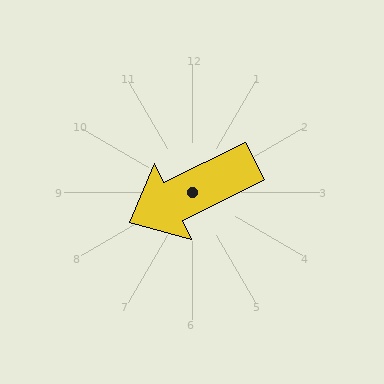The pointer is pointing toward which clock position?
Roughly 8 o'clock.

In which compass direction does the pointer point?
Southwest.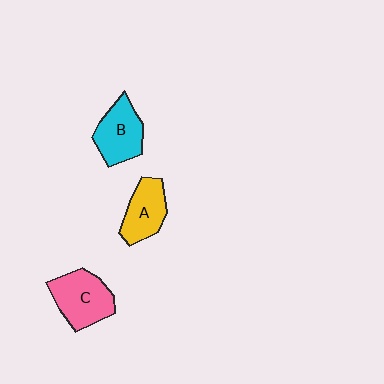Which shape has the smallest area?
Shape A (yellow).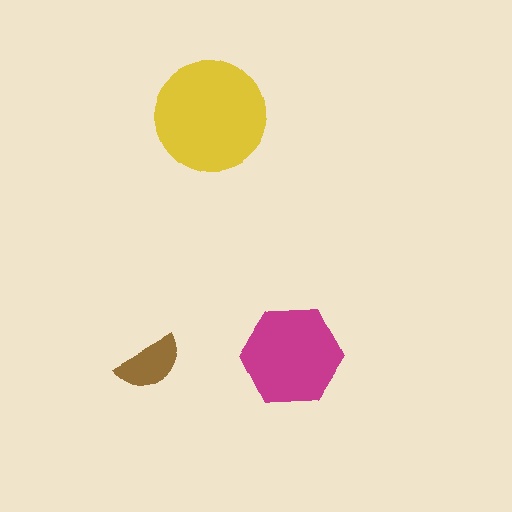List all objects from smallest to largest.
The brown semicircle, the magenta hexagon, the yellow circle.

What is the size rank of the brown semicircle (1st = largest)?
3rd.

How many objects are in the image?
There are 3 objects in the image.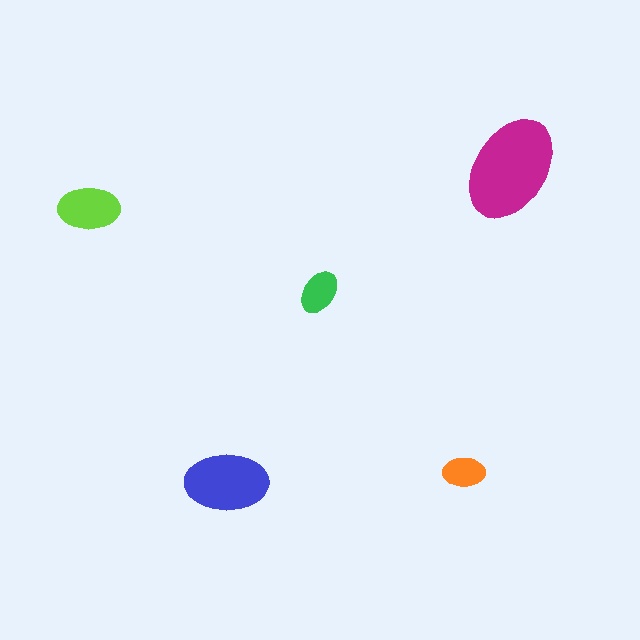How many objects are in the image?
There are 5 objects in the image.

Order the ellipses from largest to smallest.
the magenta one, the blue one, the lime one, the green one, the orange one.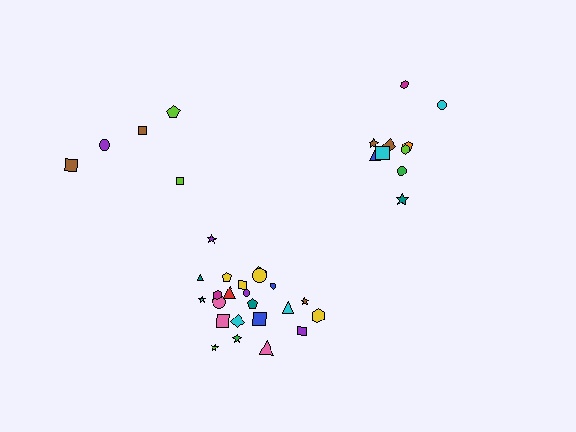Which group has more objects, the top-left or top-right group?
The top-right group.